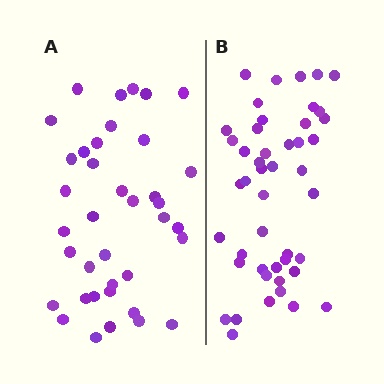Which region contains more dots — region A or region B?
Region B (the right region) has more dots.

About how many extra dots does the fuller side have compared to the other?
Region B has roughly 8 or so more dots than region A.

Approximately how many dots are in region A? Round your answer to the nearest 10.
About 40 dots. (The exact count is 38, which rounds to 40.)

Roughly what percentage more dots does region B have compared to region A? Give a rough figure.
About 20% more.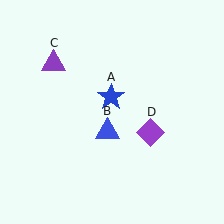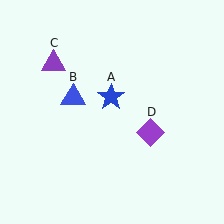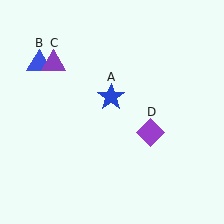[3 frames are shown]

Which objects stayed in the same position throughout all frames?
Blue star (object A) and purple triangle (object C) and purple diamond (object D) remained stationary.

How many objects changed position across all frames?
1 object changed position: blue triangle (object B).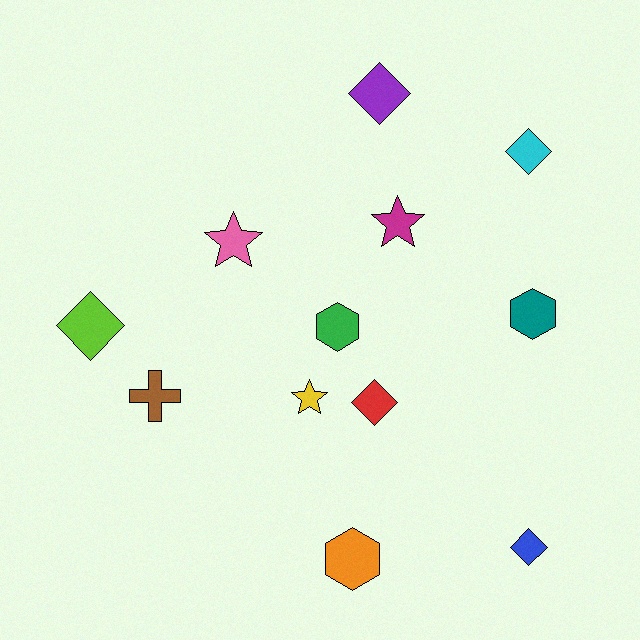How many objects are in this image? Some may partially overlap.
There are 12 objects.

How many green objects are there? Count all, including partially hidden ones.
There is 1 green object.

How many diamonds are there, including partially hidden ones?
There are 5 diamonds.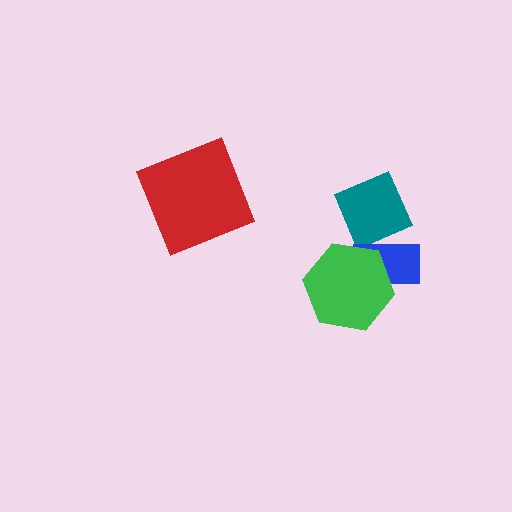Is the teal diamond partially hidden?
Yes, it is partially covered by another shape.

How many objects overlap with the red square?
0 objects overlap with the red square.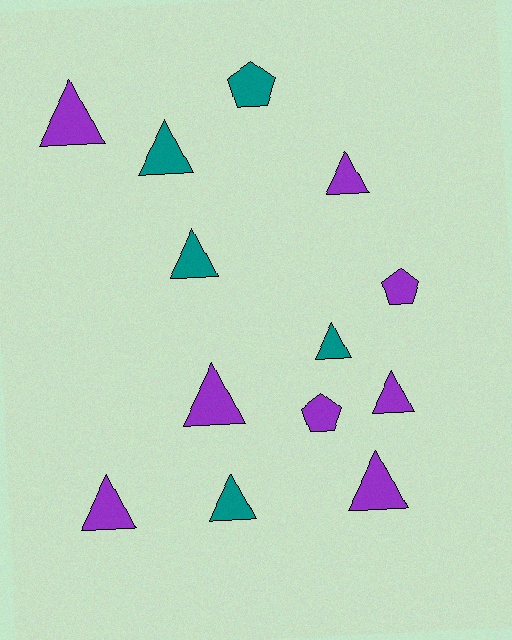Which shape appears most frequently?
Triangle, with 10 objects.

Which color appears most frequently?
Purple, with 8 objects.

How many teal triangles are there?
There are 4 teal triangles.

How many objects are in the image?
There are 13 objects.